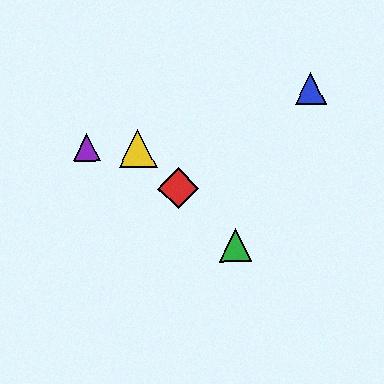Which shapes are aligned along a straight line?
The red diamond, the green triangle, the yellow triangle are aligned along a straight line.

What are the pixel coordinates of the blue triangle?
The blue triangle is at (311, 89).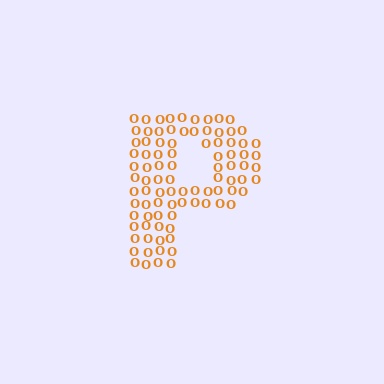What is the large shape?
The large shape is the letter P.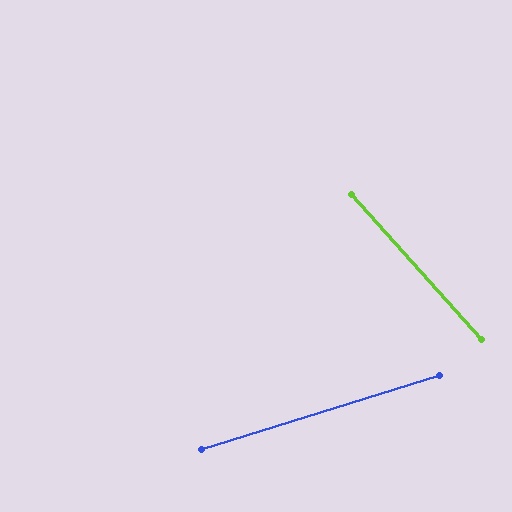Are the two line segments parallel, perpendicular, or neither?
Neither parallel nor perpendicular — they differ by about 66°.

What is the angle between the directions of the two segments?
Approximately 66 degrees.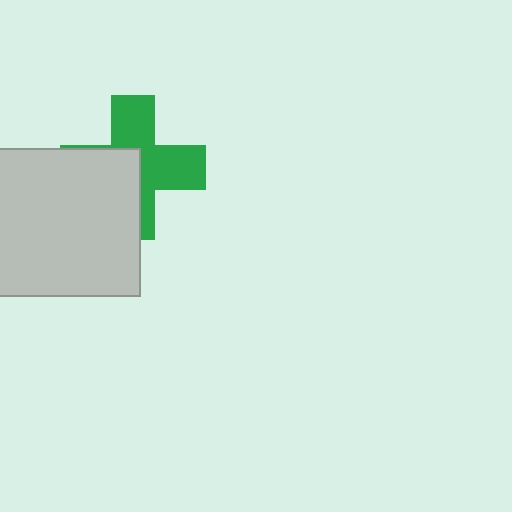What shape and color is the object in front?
The object in front is a light gray rectangle.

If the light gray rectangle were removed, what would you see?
You would see the complete green cross.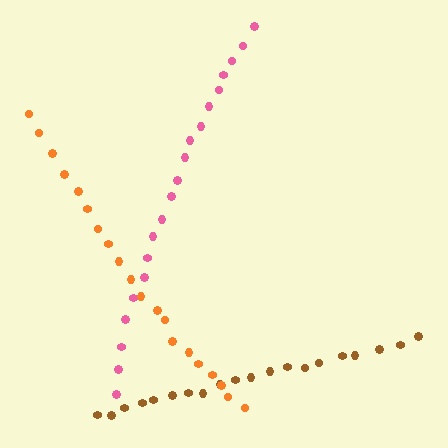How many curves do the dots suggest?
There are 3 distinct paths.